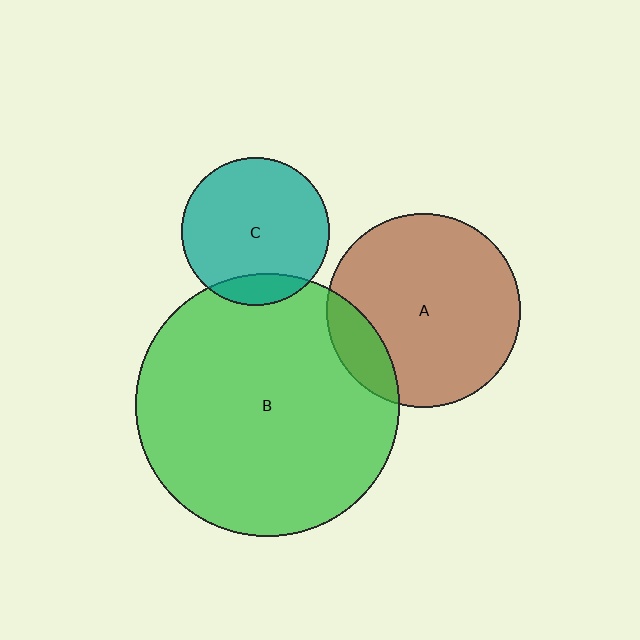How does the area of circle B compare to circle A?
Approximately 1.9 times.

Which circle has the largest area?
Circle B (green).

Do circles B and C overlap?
Yes.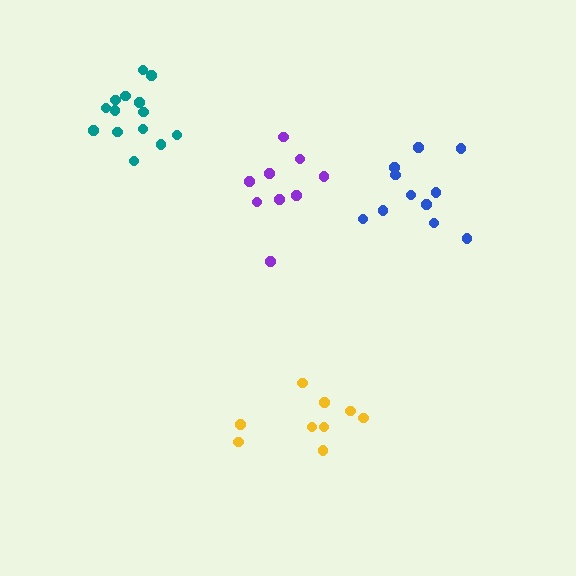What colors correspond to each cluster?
The clusters are colored: blue, purple, yellow, teal.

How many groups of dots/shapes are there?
There are 4 groups.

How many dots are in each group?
Group 1: 11 dots, Group 2: 9 dots, Group 3: 9 dots, Group 4: 14 dots (43 total).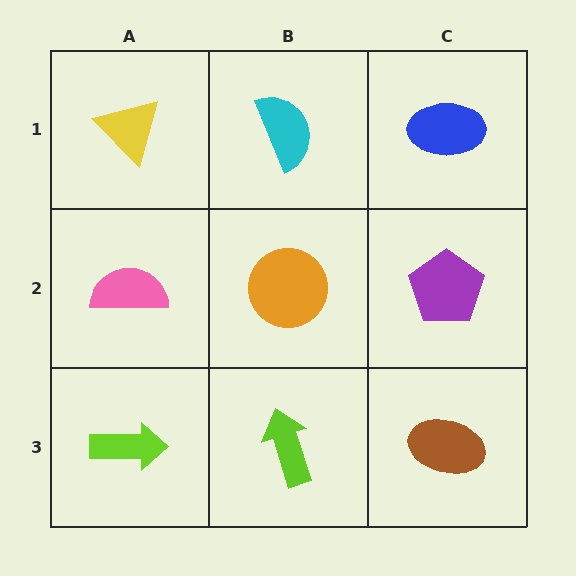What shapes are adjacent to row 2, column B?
A cyan semicircle (row 1, column B), a lime arrow (row 3, column B), a pink semicircle (row 2, column A), a purple pentagon (row 2, column C).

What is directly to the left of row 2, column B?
A pink semicircle.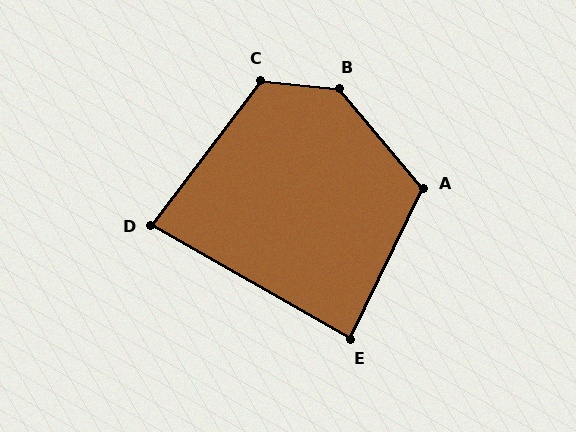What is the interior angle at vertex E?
Approximately 86 degrees (approximately right).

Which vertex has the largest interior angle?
B, at approximately 135 degrees.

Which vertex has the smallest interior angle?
D, at approximately 82 degrees.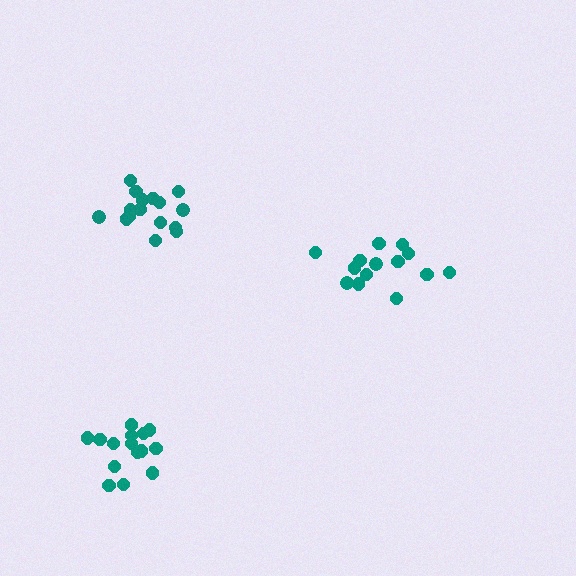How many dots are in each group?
Group 1: 14 dots, Group 2: 16 dots, Group 3: 15 dots (45 total).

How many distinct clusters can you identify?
There are 3 distinct clusters.